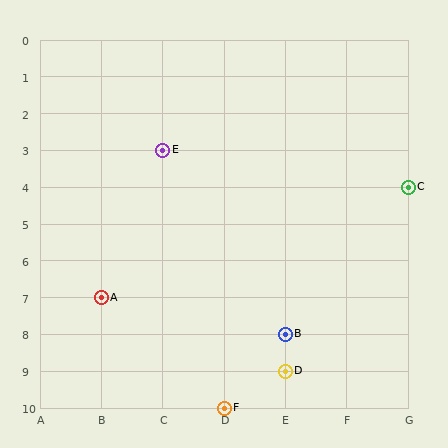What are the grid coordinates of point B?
Point B is at grid coordinates (E, 8).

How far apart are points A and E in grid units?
Points A and E are 1 column and 4 rows apart (about 4.1 grid units diagonally).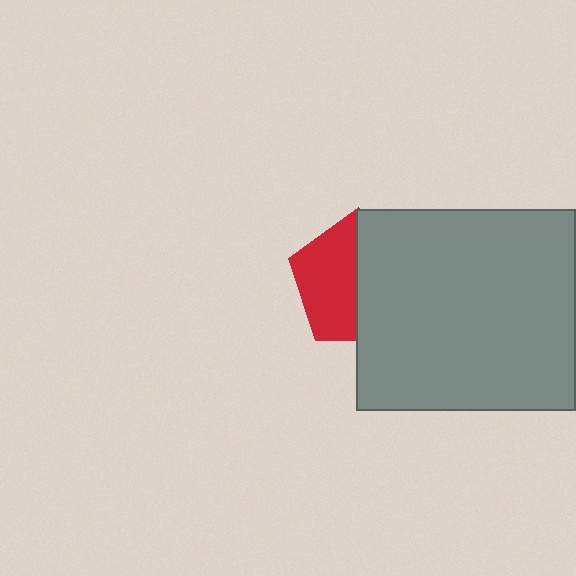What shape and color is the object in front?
The object in front is a gray rectangle.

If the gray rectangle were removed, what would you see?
You would see the complete red pentagon.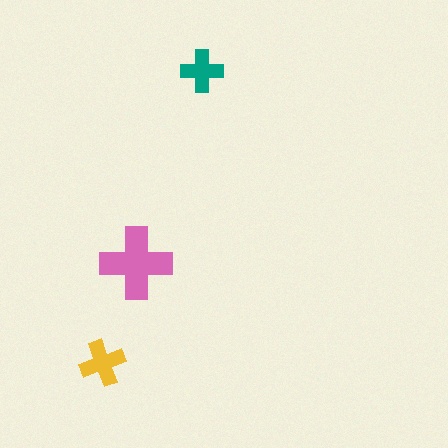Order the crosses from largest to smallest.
the pink one, the yellow one, the teal one.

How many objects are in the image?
There are 3 objects in the image.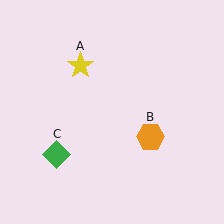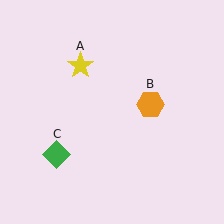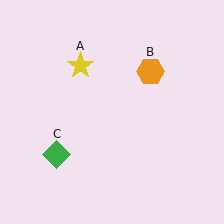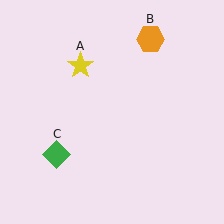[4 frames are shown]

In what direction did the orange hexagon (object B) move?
The orange hexagon (object B) moved up.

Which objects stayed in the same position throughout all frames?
Yellow star (object A) and green diamond (object C) remained stationary.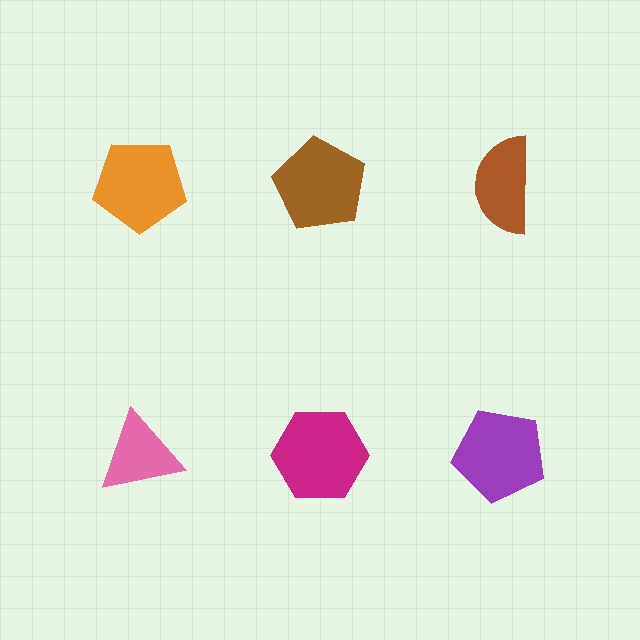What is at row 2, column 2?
A magenta hexagon.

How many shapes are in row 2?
3 shapes.